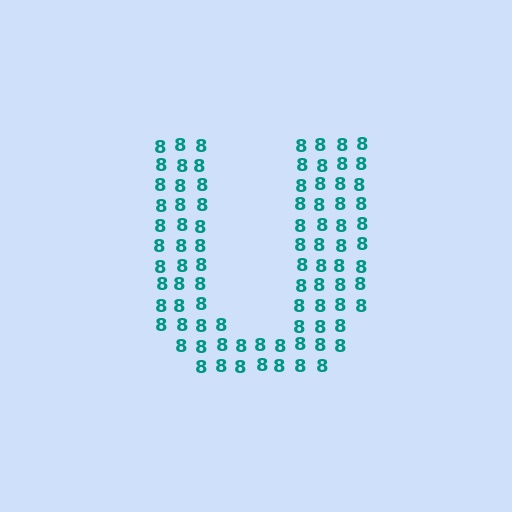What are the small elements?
The small elements are digit 8's.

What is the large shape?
The large shape is the letter U.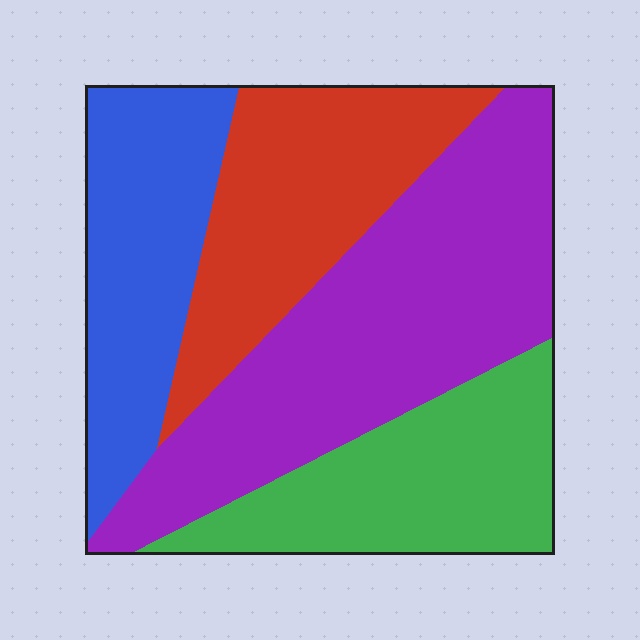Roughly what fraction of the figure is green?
Green takes up between a sixth and a third of the figure.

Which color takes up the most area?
Purple, at roughly 35%.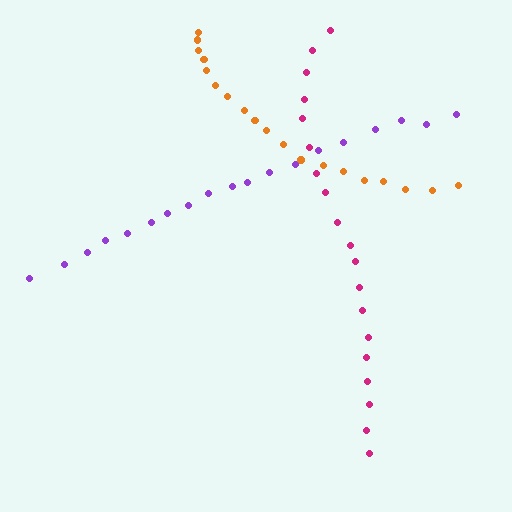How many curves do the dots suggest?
There are 3 distinct paths.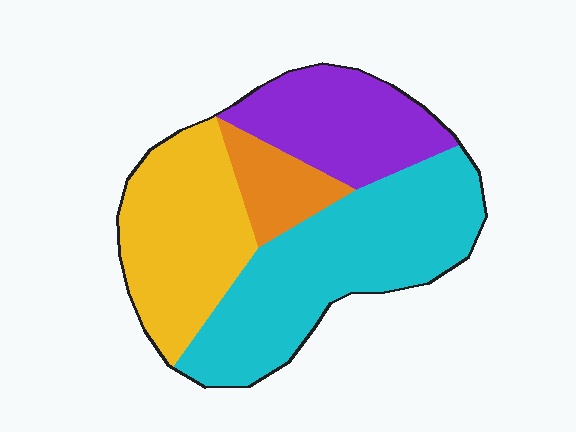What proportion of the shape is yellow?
Yellow covers around 30% of the shape.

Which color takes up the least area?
Orange, at roughly 10%.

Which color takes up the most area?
Cyan, at roughly 40%.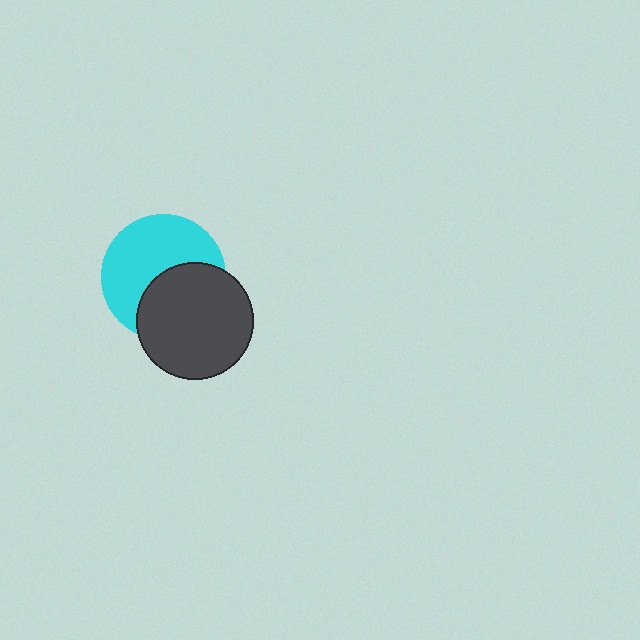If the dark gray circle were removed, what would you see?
You would see the complete cyan circle.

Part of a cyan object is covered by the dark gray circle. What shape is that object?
It is a circle.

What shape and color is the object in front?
The object in front is a dark gray circle.